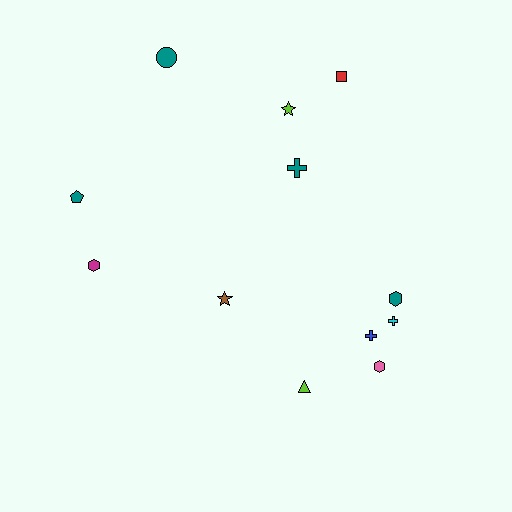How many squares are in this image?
There is 1 square.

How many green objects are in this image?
There are no green objects.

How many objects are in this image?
There are 12 objects.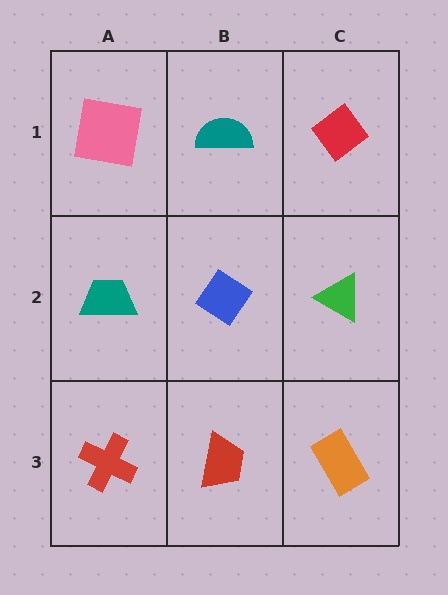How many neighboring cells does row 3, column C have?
2.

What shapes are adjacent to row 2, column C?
A red diamond (row 1, column C), an orange rectangle (row 3, column C), a blue diamond (row 2, column B).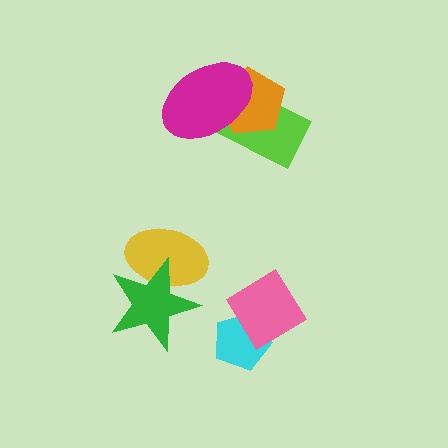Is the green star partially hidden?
No, no other shape covers it.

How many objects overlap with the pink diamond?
1 object overlaps with the pink diamond.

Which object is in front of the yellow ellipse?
The green star is in front of the yellow ellipse.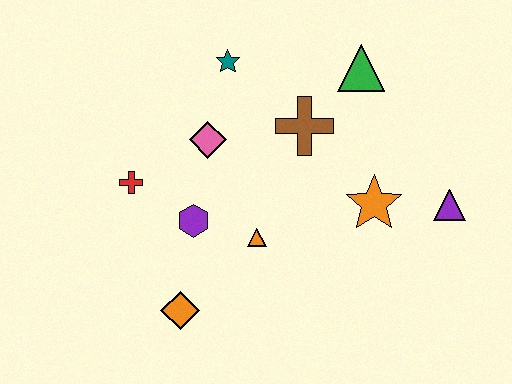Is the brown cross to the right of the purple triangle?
No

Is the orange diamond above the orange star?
No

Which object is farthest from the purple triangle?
The red cross is farthest from the purple triangle.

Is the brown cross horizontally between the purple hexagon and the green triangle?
Yes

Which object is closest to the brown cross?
The green triangle is closest to the brown cross.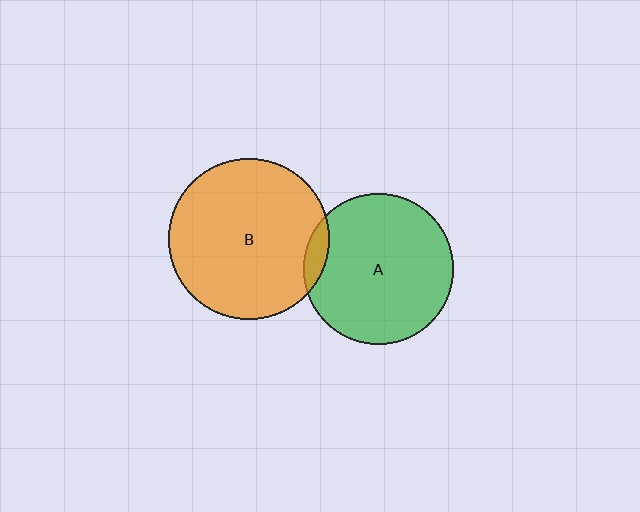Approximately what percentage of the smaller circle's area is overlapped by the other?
Approximately 5%.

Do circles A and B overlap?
Yes.